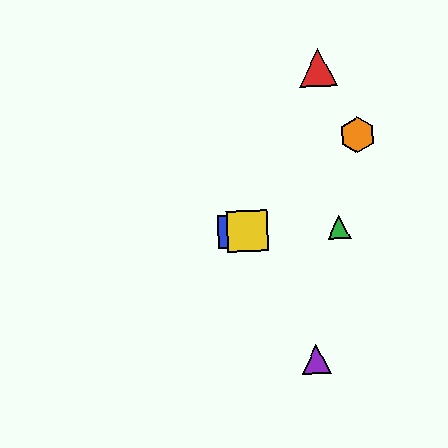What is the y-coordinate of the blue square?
The blue square is at y≈231.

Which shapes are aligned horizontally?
The blue square, the green triangle, the yellow square are aligned horizontally.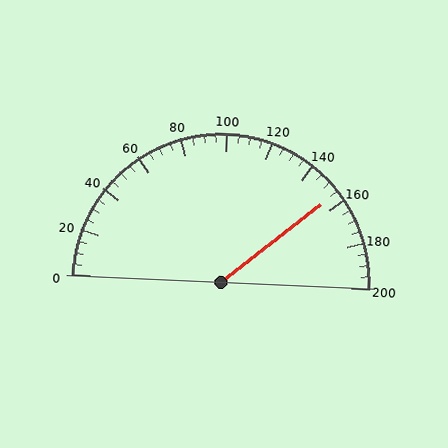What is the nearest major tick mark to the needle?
The nearest major tick mark is 160.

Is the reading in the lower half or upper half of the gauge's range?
The reading is in the upper half of the range (0 to 200).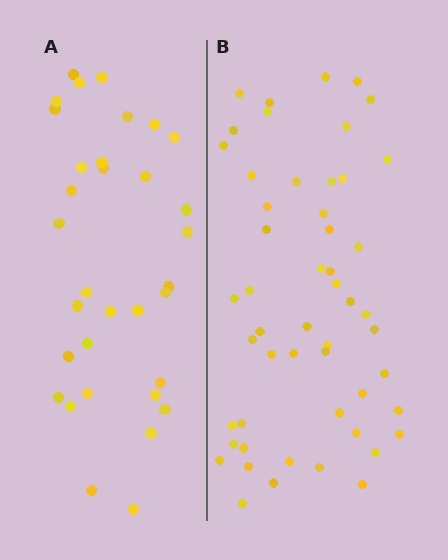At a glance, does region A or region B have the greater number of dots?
Region B (the right region) has more dots.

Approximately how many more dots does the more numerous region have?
Region B has approximately 20 more dots than region A.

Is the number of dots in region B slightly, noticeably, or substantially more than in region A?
Region B has substantially more. The ratio is roughly 1.6 to 1.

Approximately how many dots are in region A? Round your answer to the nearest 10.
About 30 dots. (The exact count is 33, which rounds to 30.)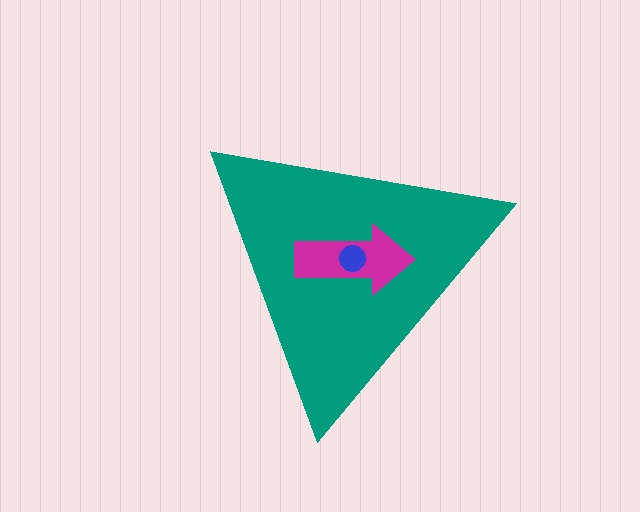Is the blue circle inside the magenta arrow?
Yes.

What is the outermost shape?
The teal triangle.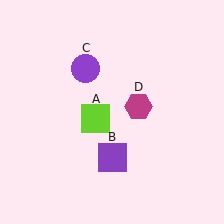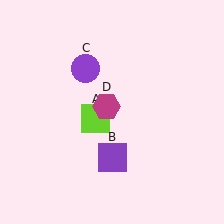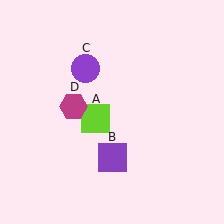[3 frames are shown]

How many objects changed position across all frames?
1 object changed position: magenta hexagon (object D).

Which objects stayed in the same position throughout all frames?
Lime square (object A) and purple square (object B) and purple circle (object C) remained stationary.